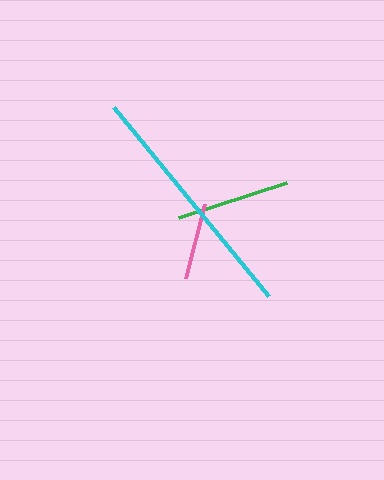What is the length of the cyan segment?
The cyan segment is approximately 244 pixels long.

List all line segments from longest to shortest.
From longest to shortest: cyan, green, pink.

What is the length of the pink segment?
The pink segment is approximately 77 pixels long.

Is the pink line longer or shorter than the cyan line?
The cyan line is longer than the pink line.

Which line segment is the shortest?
The pink line is the shortest at approximately 77 pixels.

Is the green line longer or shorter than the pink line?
The green line is longer than the pink line.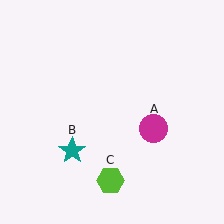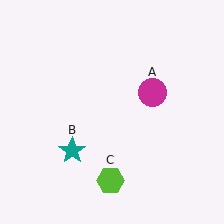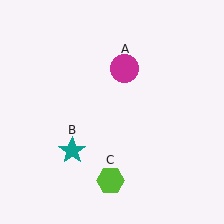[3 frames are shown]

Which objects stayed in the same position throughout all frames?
Teal star (object B) and lime hexagon (object C) remained stationary.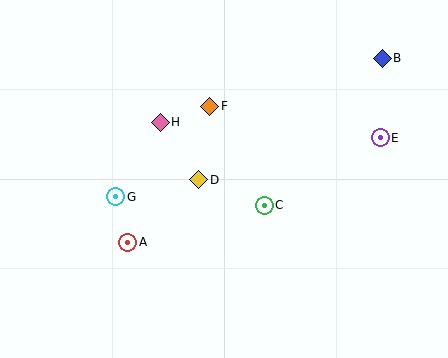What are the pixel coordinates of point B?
Point B is at (382, 58).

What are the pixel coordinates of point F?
Point F is at (210, 106).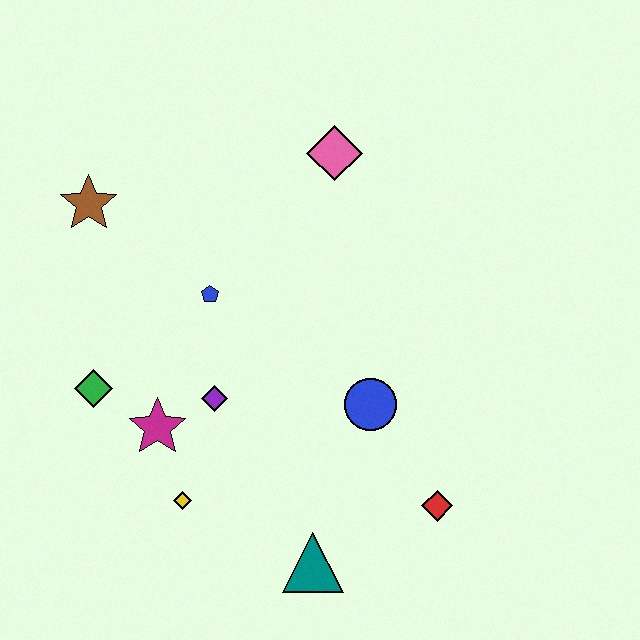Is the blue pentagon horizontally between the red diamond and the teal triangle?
No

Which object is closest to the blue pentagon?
The purple diamond is closest to the blue pentagon.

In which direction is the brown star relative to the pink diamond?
The brown star is to the left of the pink diamond.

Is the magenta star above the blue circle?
No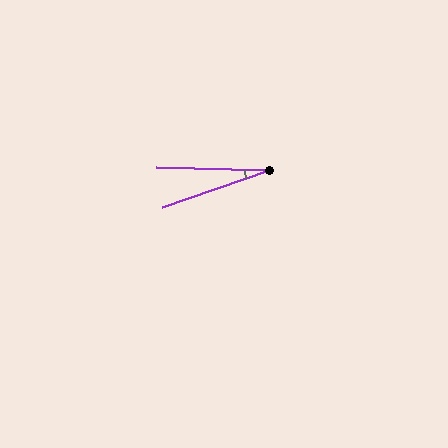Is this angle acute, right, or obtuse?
It is acute.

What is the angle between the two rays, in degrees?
Approximately 21 degrees.